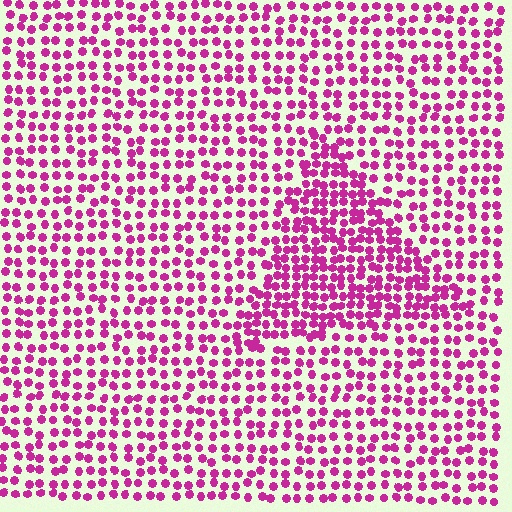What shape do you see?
I see a triangle.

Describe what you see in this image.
The image contains small magenta elements arranged at two different densities. A triangle-shaped region is visible where the elements are more densely packed than the surrounding area.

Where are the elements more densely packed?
The elements are more densely packed inside the triangle boundary.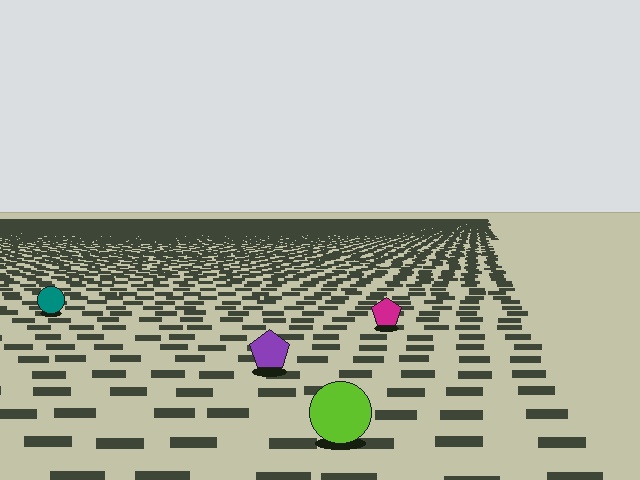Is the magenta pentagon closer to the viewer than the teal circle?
Yes. The magenta pentagon is closer — you can tell from the texture gradient: the ground texture is coarser near it.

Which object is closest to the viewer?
The lime circle is closest. The texture marks near it are larger and more spread out.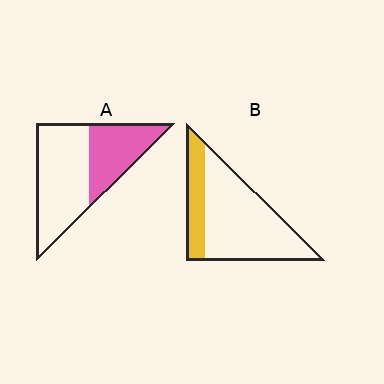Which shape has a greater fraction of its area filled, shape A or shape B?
Shape A.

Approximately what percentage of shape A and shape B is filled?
A is approximately 40% and B is approximately 25%.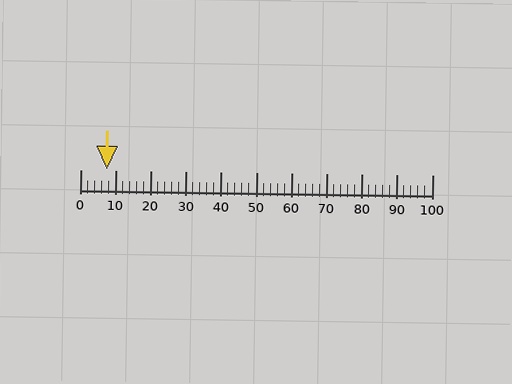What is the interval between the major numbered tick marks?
The major tick marks are spaced 10 units apart.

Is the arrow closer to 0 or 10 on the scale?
The arrow is closer to 10.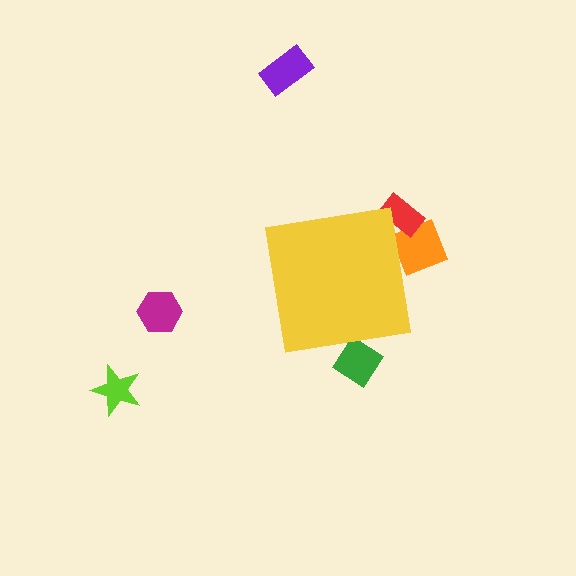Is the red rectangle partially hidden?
Yes, the red rectangle is partially hidden behind the yellow square.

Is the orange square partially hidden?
Yes, the orange square is partially hidden behind the yellow square.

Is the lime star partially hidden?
No, the lime star is fully visible.